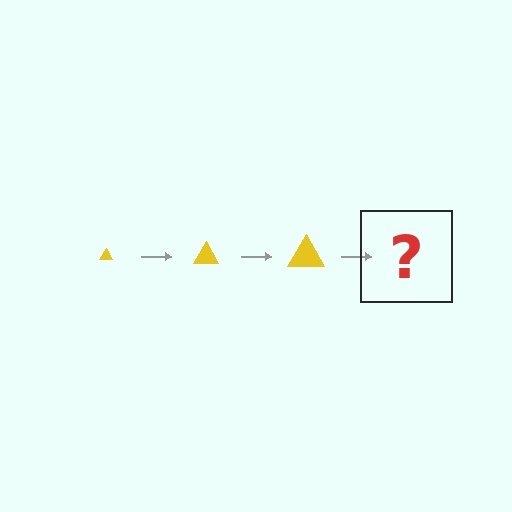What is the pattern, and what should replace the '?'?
The pattern is that the triangle gets progressively larger each step. The '?' should be a yellow triangle, larger than the previous one.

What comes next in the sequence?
The next element should be a yellow triangle, larger than the previous one.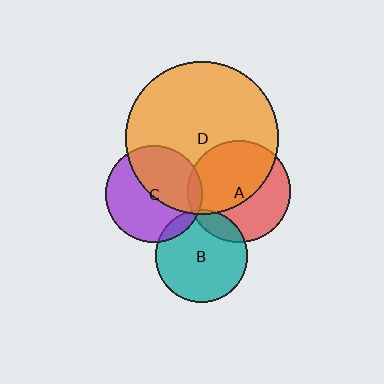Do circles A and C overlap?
Yes.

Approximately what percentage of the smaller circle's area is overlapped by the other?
Approximately 5%.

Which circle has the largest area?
Circle D (orange).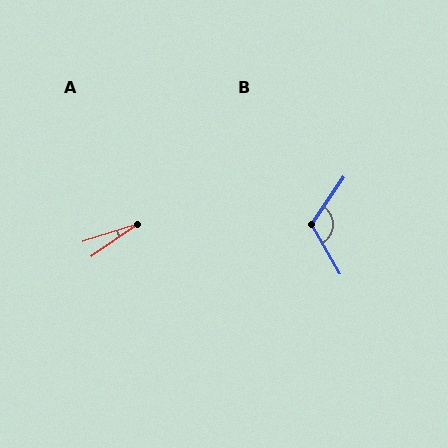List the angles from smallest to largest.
A (17°), B (115°).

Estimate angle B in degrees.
Approximately 115 degrees.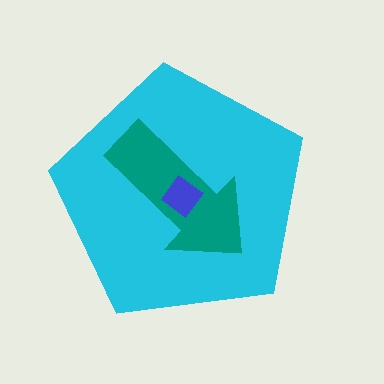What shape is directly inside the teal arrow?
The blue diamond.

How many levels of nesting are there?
3.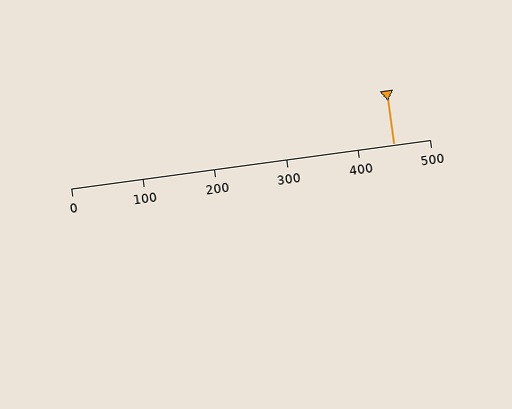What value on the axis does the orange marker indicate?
The marker indicates approximately 450.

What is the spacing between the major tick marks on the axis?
The major ticks are spaced 100 apart.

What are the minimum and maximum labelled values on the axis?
The axis runs from 0 to 500.